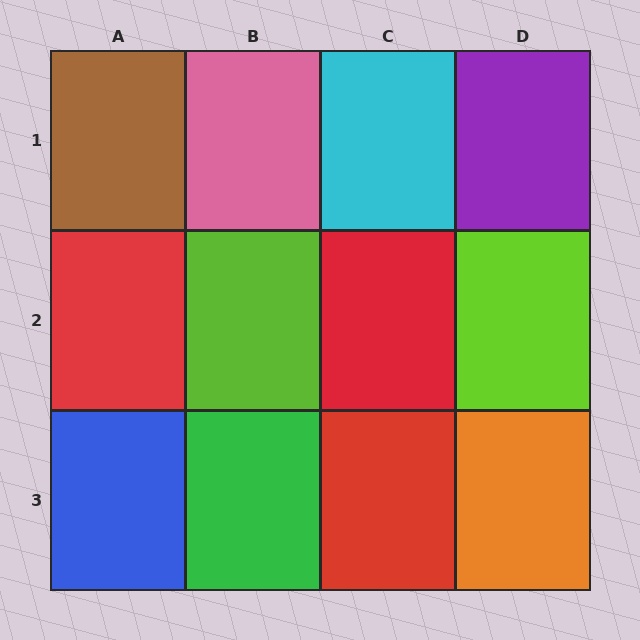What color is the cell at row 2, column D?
Lime.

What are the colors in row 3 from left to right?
Blue, green, red, orange.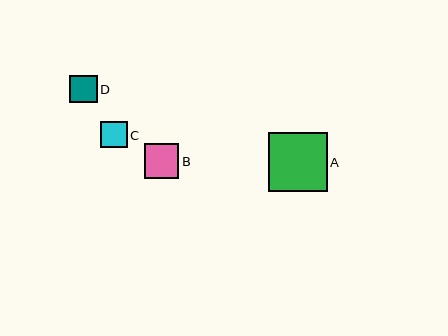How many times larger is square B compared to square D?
Square B is approximately 1.3 times the size of square D.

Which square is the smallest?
Square C is the smallest with a size of approximately 26 pixels.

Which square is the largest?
Square A is the largest with a size of approximately 59 pixels.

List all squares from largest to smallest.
From largest to smallest: A, B, D, C.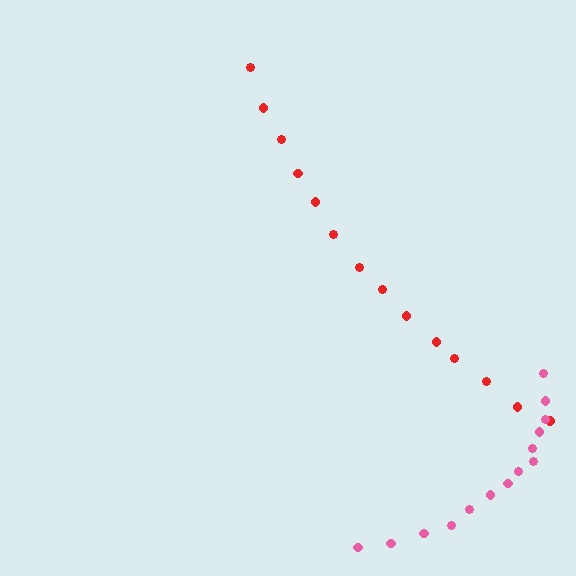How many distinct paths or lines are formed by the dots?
There are 2 distinct paths.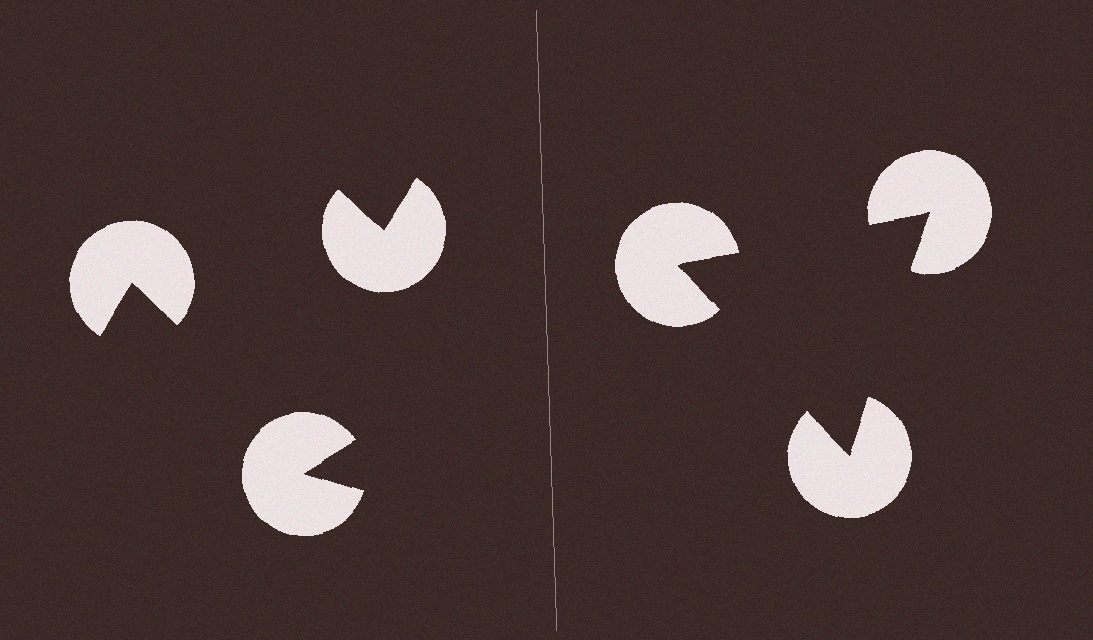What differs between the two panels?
The pac-man discs are positioned identically on both sides; only the wedge orientations differ. On the right they align to a triangle; on the left they are misaligned.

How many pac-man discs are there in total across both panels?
6 — 3 on each side.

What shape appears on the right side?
An illusory triangle.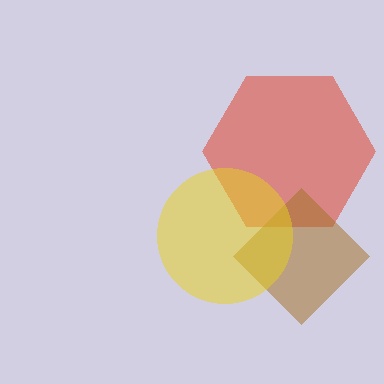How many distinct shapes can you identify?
There are 3 distinct shapes: a red hexagon, a brown diamond, a yellow circle.